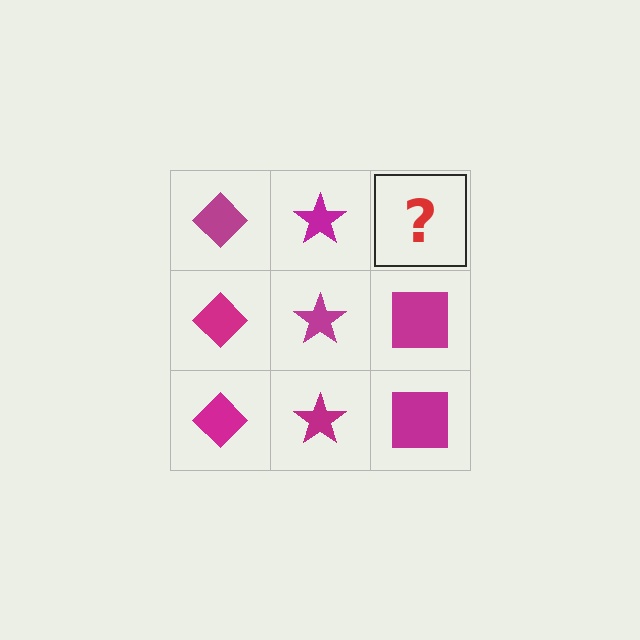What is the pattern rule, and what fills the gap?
The rule is that each column has a consistent shape. The gap should be filled with a magenta square.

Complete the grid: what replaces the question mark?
The question mark should be replaced with a magenta square.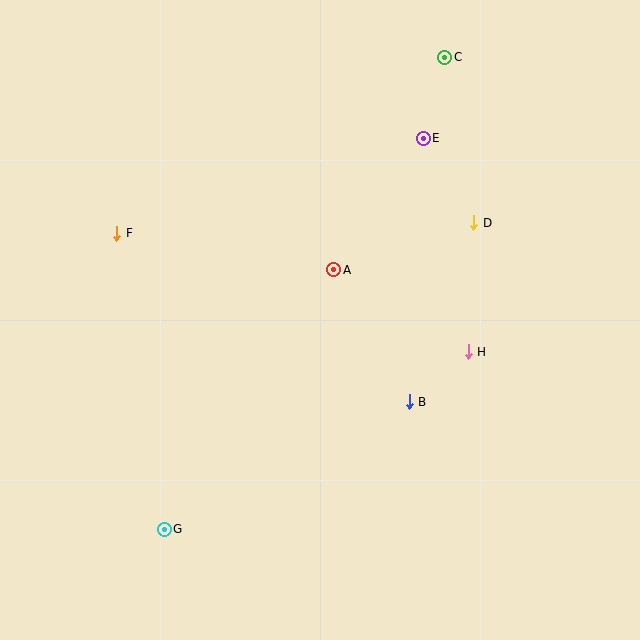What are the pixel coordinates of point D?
Point D is at (474, 223).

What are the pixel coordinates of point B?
Point B is at (409, 402).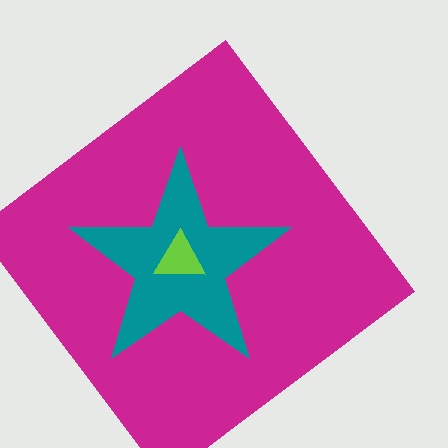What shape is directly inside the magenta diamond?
The teal star.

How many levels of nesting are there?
3.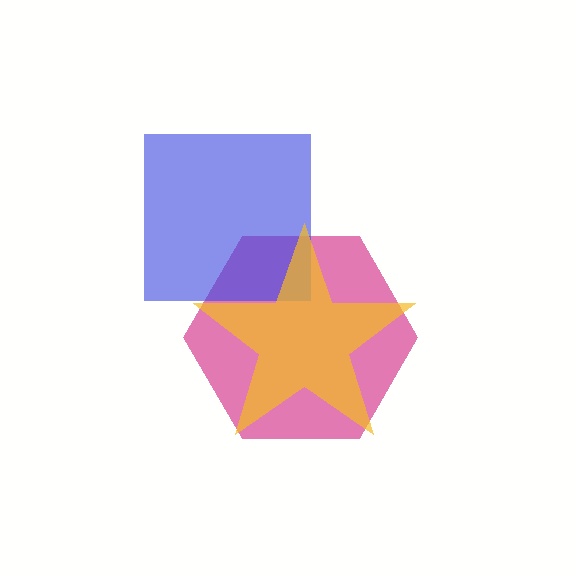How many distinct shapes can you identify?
There are 3 distinct shapes: a magenta hexagon, a blue square, a yellow star.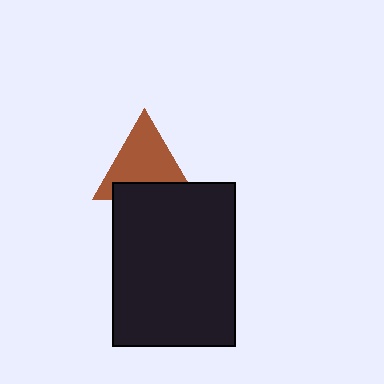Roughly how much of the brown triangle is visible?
Most of it is visible (roughly 70%).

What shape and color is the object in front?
The object in front is a black rectangle.